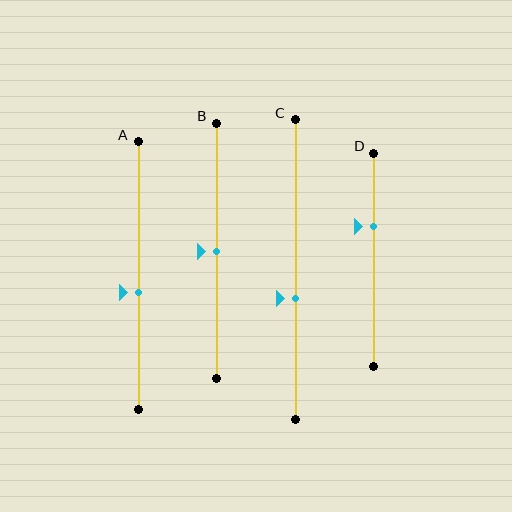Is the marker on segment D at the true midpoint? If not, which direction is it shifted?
No, the marker on segment D is shifted upward by about 16% of the segment length.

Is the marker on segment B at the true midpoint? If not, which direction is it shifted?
Yes, the marker on segment B is at the true midpoint.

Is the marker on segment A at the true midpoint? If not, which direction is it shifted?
No, the marker on segment A is shifted downward by about 6% of the segment length.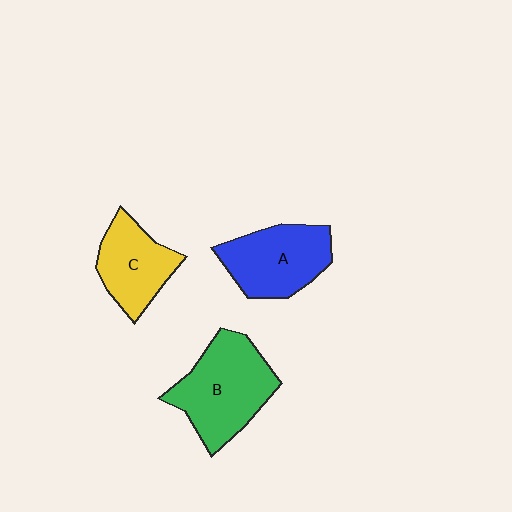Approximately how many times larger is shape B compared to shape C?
Approximately 1.4 times.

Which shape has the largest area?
Shape B (green).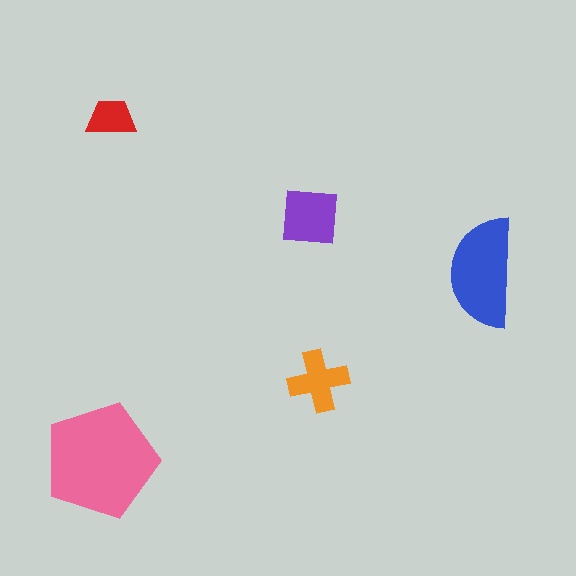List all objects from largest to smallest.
The pink pentagon, the blue semicircle, the purple square, the orange cross, the red trapezoid.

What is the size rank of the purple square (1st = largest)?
3rd.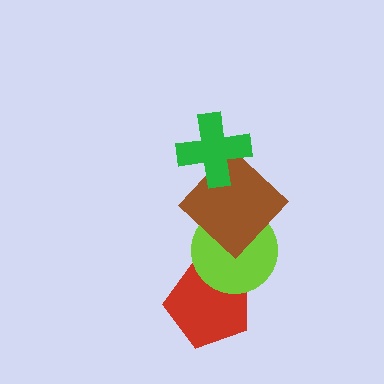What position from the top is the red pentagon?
The red pentagon is 4th from the top.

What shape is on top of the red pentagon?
The lime circle is on top of the red pentagon.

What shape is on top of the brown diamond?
The green cross is on top of the brown diamond.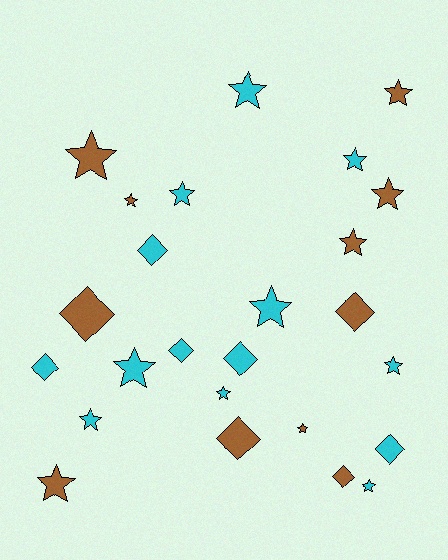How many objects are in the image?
There are 25 objects.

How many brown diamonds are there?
There are 4 brown diamonds.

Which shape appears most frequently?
Star, with 16 objects.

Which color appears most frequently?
Cyan, with 14 objects.